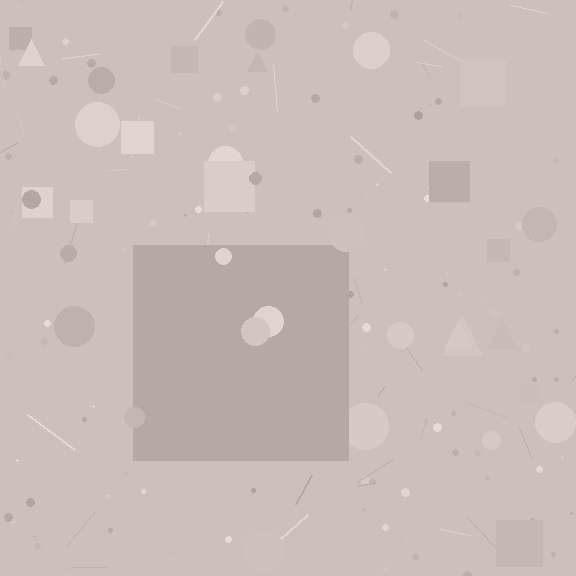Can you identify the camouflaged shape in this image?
The camouflaged shape is a square.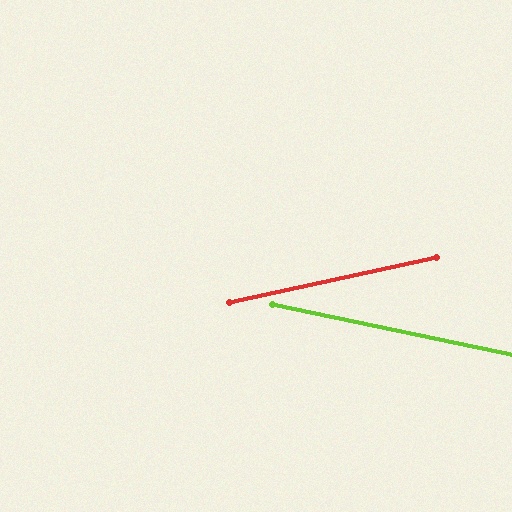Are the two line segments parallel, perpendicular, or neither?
Neither parallel nor perpendicular — they differ by about 24°.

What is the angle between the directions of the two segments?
Approximately 24 degrees.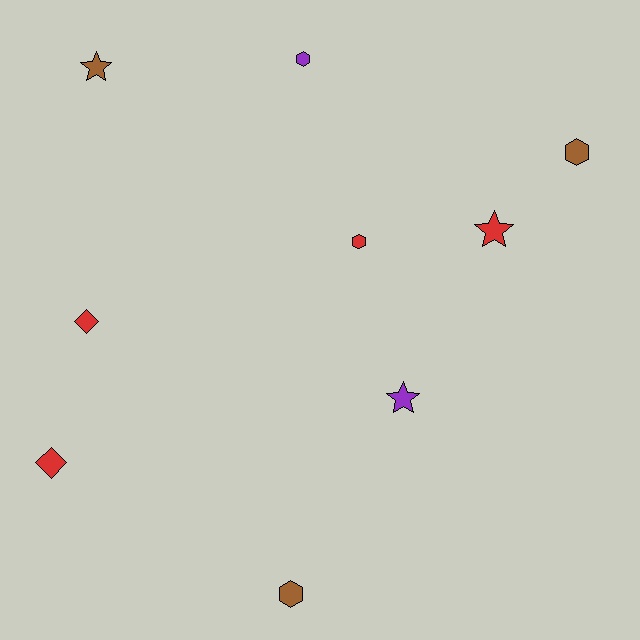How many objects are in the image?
There are 9 objects.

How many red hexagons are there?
There is 1 red hexagon.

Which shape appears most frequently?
Hexagon, with 4 objects.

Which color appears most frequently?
Red, with 4 objects.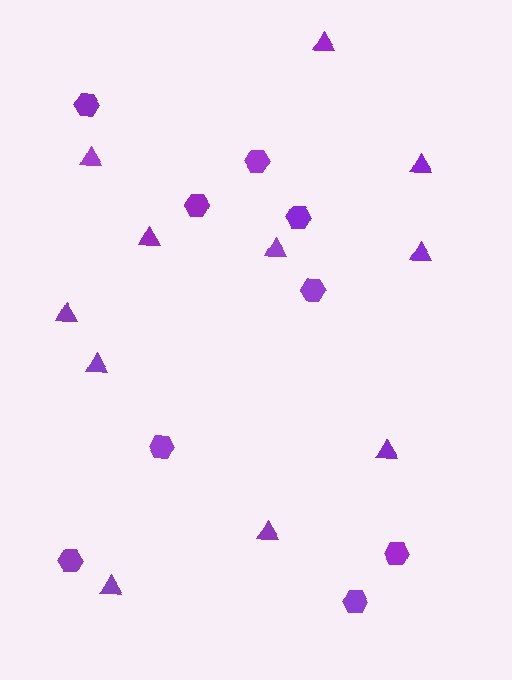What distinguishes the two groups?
There are 2 groups: one group of triangles (11) and one group of hexagons (9).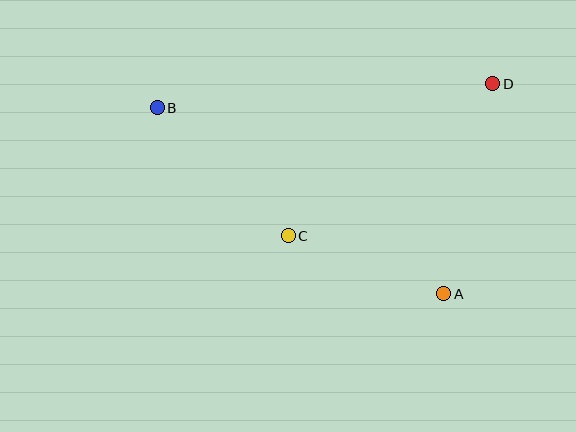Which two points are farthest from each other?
Points A and B are farthest from each other.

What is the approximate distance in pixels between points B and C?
The distance between B and C is approximately 183 pixels.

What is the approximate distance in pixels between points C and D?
The distance between C and D is approximately 254 pixels.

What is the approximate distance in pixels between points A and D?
The distance between A and D is approximately 216 pixels.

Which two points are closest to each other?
Points A and C are closest to each other.